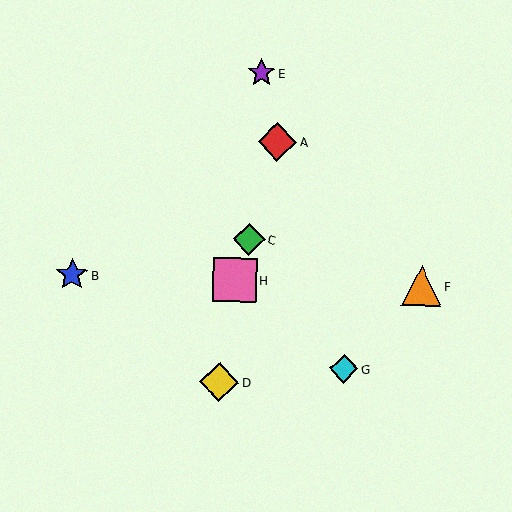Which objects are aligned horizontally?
Objects B, F, H are aligned horizontally.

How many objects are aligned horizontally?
3 objects (B, F, H) are aligned horizontally.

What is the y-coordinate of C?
Object C is at y≈239.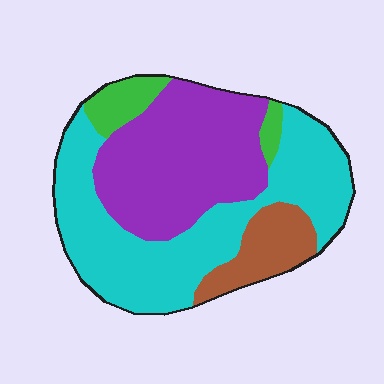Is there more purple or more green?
Purple.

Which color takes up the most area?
Cyan, at roughly 45%.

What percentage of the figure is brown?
Brown covers roughly 10% of the figure.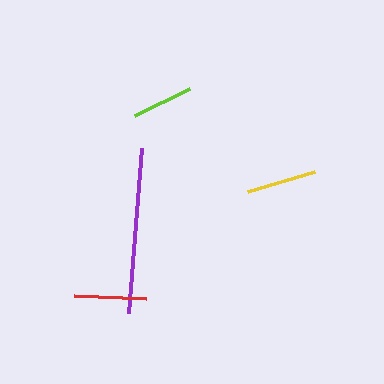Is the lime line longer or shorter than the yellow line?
The yellow line is longer than the lime line.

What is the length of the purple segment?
The purple segment is approximately 165 pixels long.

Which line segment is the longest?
The purple line is the longest at approximately 165 pixels.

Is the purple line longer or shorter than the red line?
The purple line is longer than the red line.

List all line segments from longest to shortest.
From longest to shortest: purple, red, yellow, lime.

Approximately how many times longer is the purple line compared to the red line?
The purple line is approximately 2.3 times the length of the red line.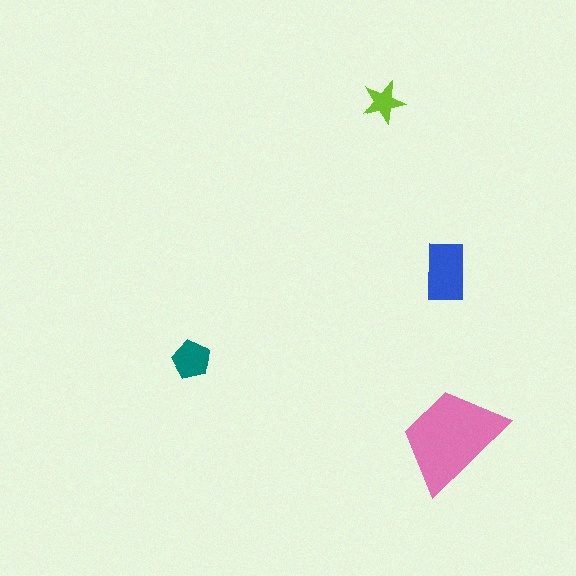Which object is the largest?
The pink trapezoid.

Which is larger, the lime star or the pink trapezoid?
The pink trapezoid.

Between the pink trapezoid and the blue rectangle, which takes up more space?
The pink trapezoid.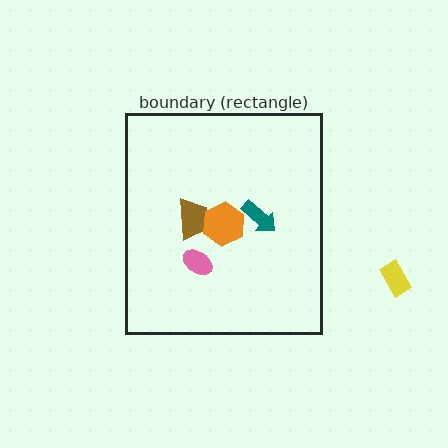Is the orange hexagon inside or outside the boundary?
Inside.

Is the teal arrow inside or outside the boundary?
Inside.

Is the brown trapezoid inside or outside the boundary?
Inside.